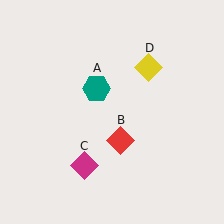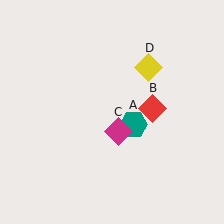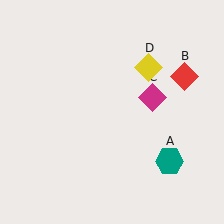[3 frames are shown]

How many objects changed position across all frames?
3 objects changed position: teal hexagon (object A), red diamond (object B), magenta diamond (object C).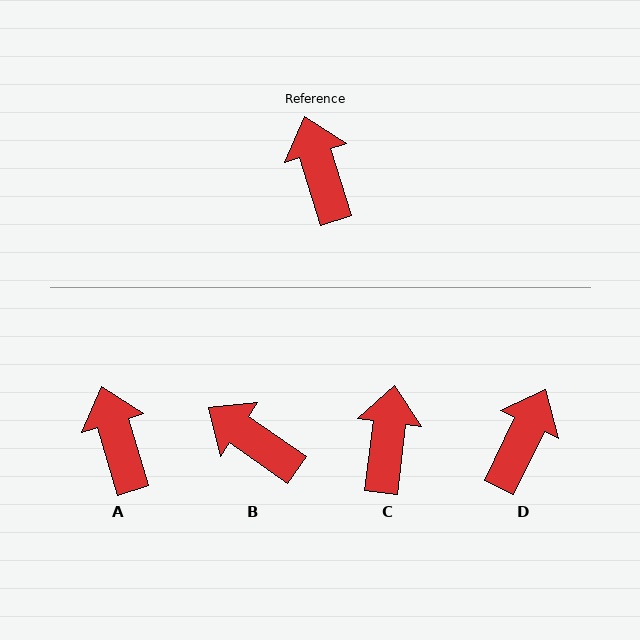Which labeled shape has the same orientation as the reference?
A.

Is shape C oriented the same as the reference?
No, it is off by about 24 degrees.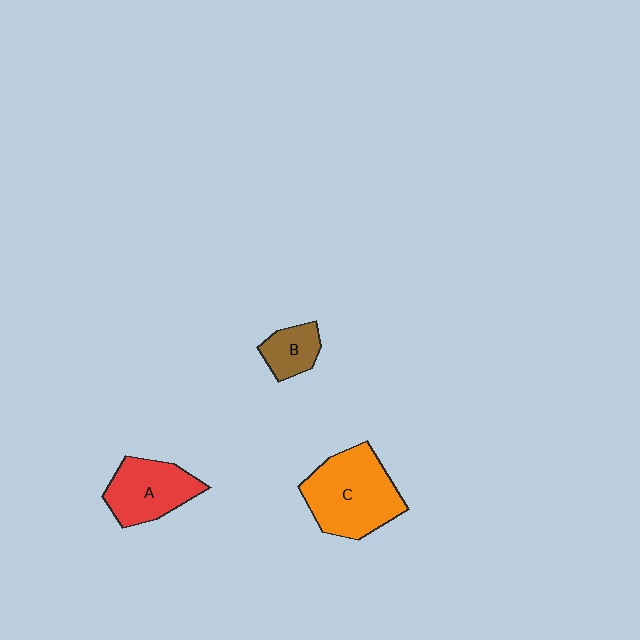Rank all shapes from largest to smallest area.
From largest to smallest: C (orange), A (red), B (brown).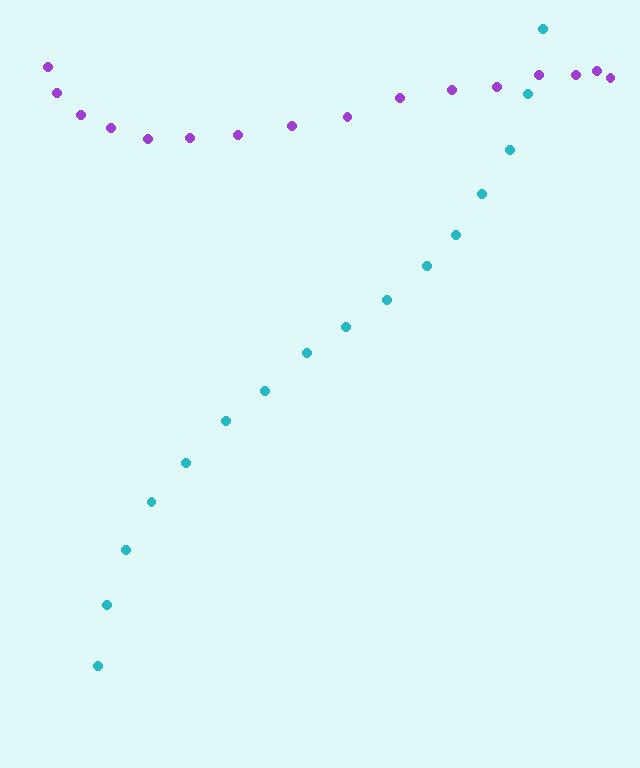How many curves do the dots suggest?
There are 2 distinct paths.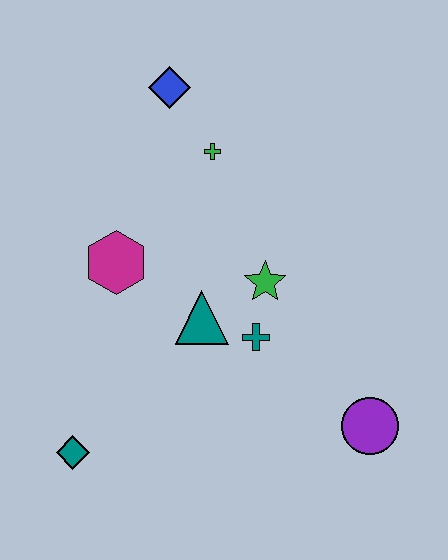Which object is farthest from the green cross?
The teal diamond is farthest from the green cross.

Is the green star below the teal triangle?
No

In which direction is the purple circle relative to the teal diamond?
The purple circle is to the right of the teal diamond.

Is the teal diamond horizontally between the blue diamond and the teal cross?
No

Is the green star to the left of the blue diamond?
No